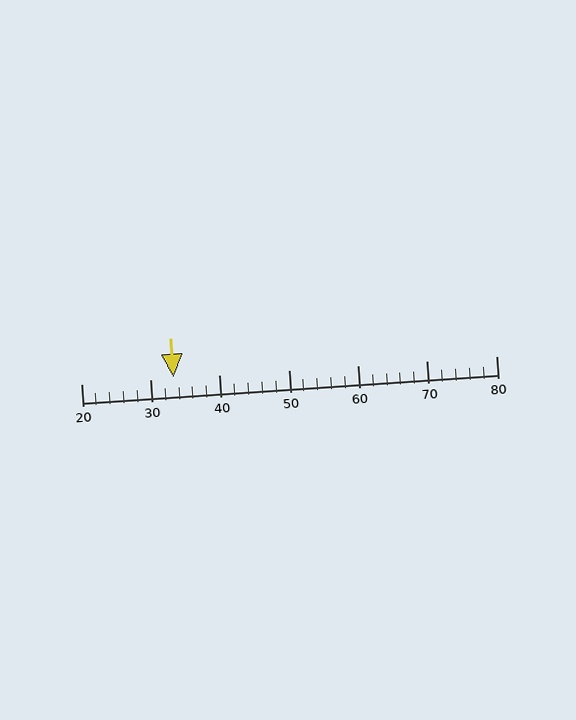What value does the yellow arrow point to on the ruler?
The yellow arrow points to approximately 33.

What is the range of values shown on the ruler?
The ruler shows values from 20 to 80.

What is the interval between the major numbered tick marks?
The major tick marks are spaced 10 units apart.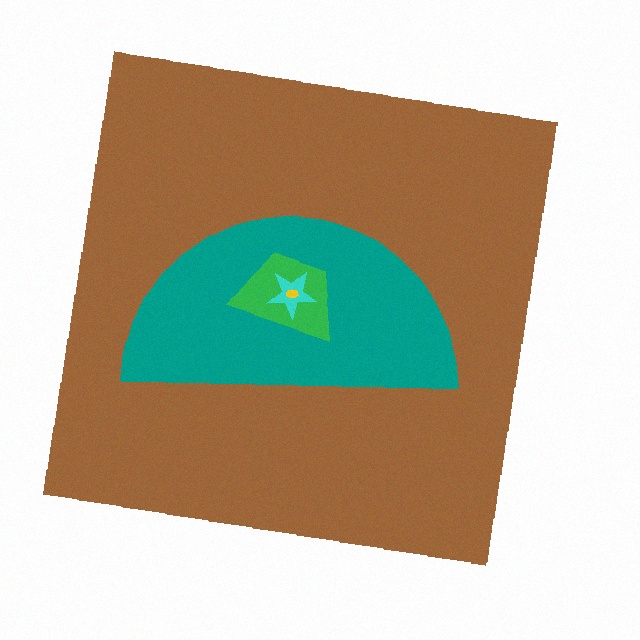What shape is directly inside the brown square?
The teal semicircle.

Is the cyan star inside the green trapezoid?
Yes.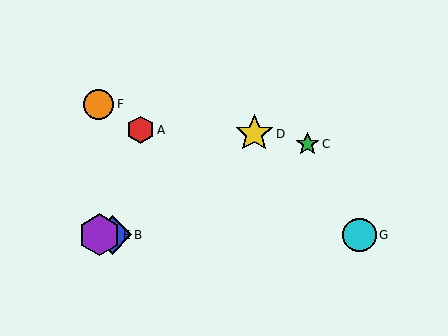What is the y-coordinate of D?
Object D is at y≈134.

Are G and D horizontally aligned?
No, G is at y≈235 and D is at y≈134.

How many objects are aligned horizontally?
3 objects (B, E, G) are aligned horizontally.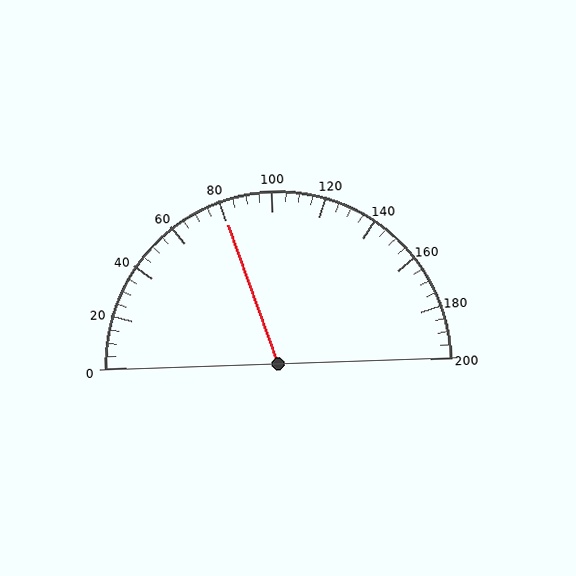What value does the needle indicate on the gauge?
The needle indicates approximately 80.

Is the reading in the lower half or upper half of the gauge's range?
The reading is in the lower half of the range (0 to 200).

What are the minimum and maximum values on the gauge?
The gauge ranges from 0 to 200.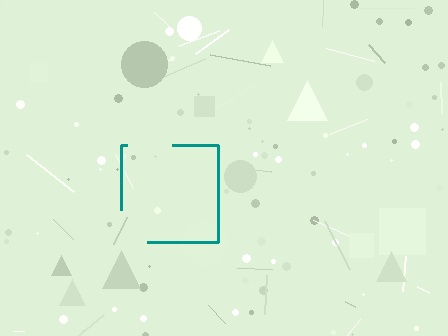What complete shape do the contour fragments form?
The contour fragments form a square.